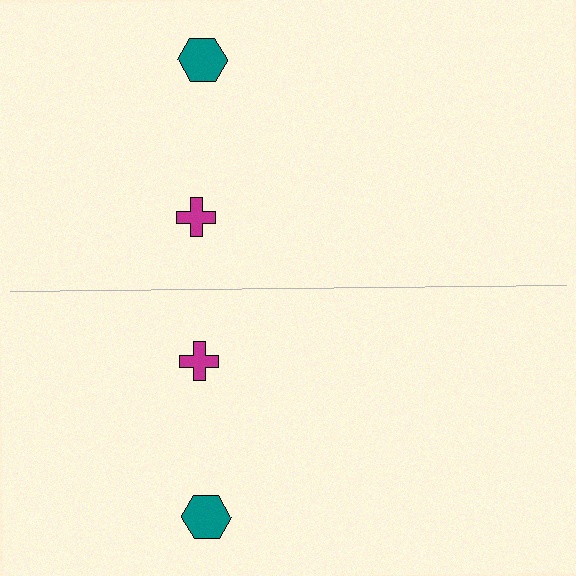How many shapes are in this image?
There are 4 shapes in this image.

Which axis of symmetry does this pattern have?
The pattern has a horizontal axis of symmetry running through the center of the image.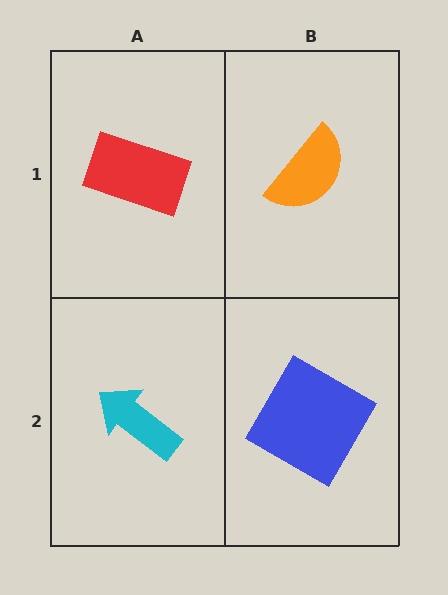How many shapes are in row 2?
2 shapes.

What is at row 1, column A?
A red rectangle.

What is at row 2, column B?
A blue diamond.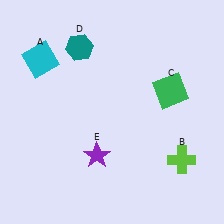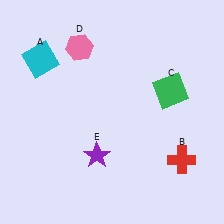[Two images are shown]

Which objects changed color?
B changed from lime to red. D changed from teal to pink.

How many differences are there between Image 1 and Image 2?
There are 2 differences between the two images.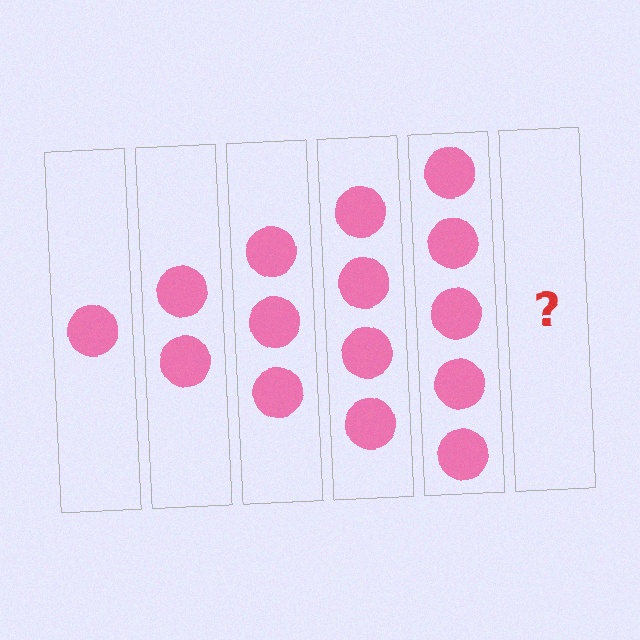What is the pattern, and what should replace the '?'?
The pattern is that each step adds one more circle. The '?' should be 6 circles.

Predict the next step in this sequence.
The next step is 6 circles.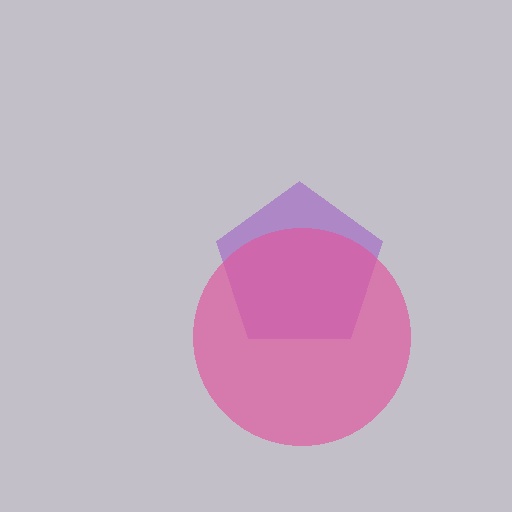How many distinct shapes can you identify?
There are 2 distinct shapes: a purple pentagon, a pink circle.